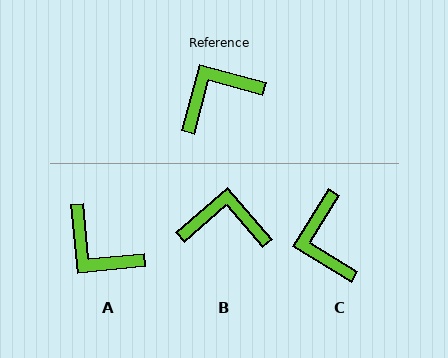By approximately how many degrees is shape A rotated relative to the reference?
Approximately 111 degrees counter-clockwise.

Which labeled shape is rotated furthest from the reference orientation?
A, about 111 degrees away.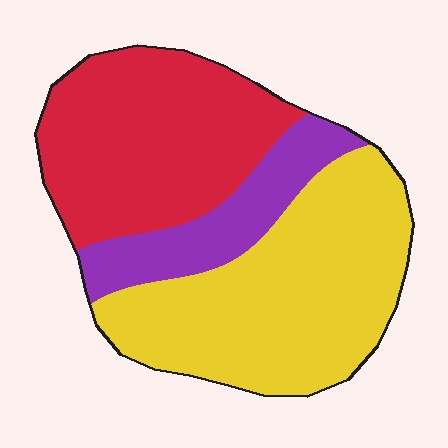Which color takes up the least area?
Purple, at roughly 15%.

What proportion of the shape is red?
Red takes up about three eighths (3/8) of the shape.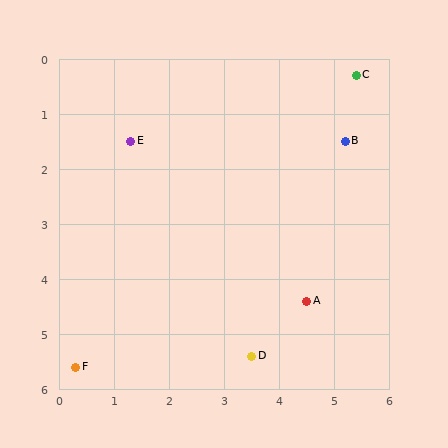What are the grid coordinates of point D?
Point D is at approximately (3.5, 5.4).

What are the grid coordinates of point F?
Point F is at approximately (0.3, 5.6).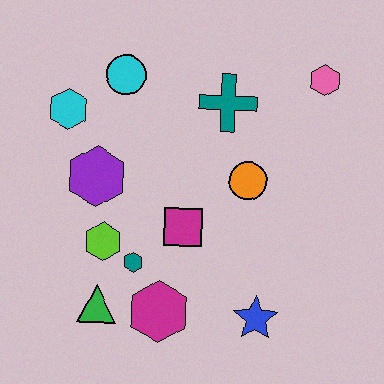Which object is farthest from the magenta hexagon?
The pink hexagon is farthest from the magenta hexagon.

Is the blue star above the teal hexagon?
No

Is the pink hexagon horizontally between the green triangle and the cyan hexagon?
No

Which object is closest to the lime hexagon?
The teal hexagon is closest to the lime hexagon.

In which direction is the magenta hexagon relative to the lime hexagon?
The magenta hexagon is below the lime hexagon.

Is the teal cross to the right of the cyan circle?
Yes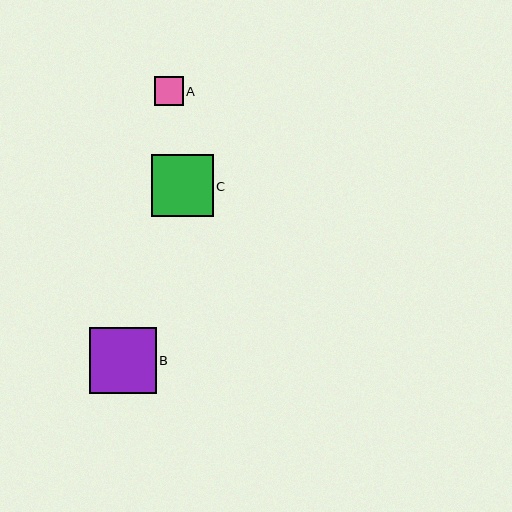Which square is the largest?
Square B is the largest with a size of approximately 67 pixels.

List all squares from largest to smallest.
From largest to smallest: B, C, A.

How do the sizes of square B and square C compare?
Square B and square C are approximately the same size.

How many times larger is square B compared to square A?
Square B is approximately 2.3 times the size of square A.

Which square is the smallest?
Square A is the smallest with a size of approximately 29 pixels.